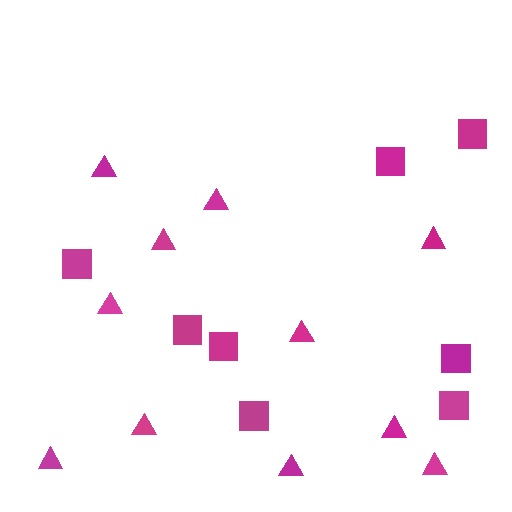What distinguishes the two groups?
There are 2 groups: one group of triangles (11) and one group of squares (8).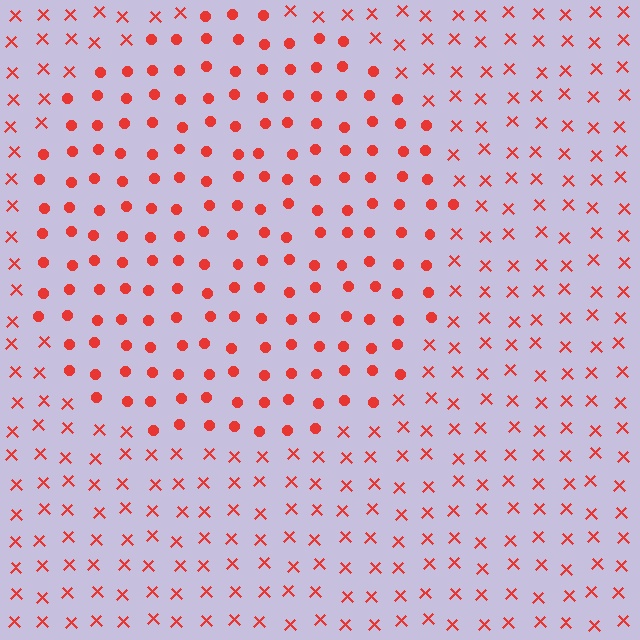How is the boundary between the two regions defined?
The boundary is defined by a change in element shape: circles inside vs. X marks outside. All elements share the same color and spacing.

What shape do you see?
I see a circle.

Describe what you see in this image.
The image is filled with small red elements arranged in a uniform grid. A circle-shaped region contains circles, while the surrounding area contains X marks. The boundary is defined purely by the change in element shape.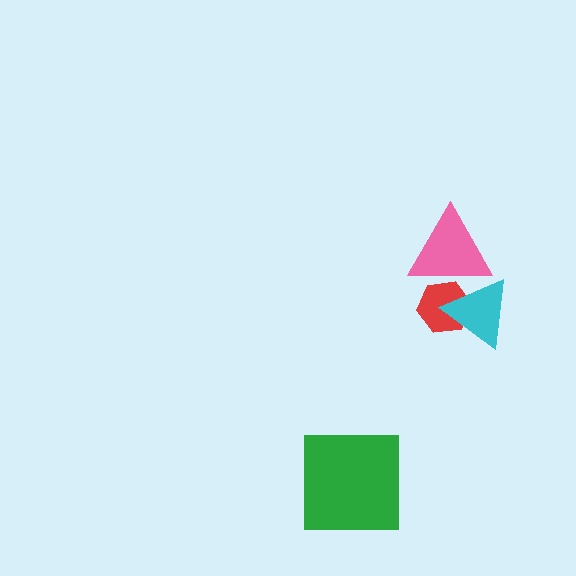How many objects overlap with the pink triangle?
2 objects overlap with the pink triangle.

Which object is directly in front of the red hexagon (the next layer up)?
The cyan triangle is directly in front of the red hexagon.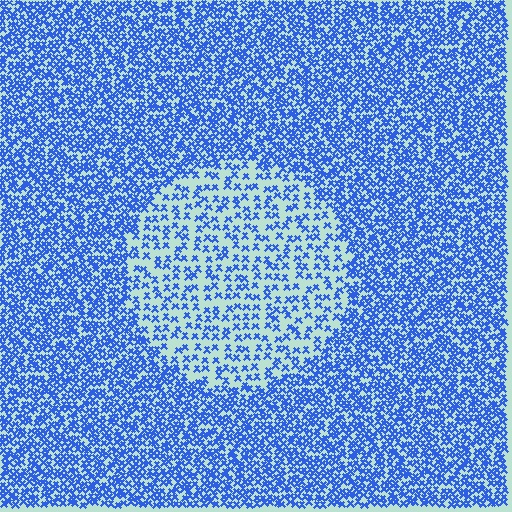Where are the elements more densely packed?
The elements are more densely packed outside the circle boundary.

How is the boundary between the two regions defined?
The boundary is defined by a change in element density (approximately 2.3x ratio). All elements are the same color, size, and shape.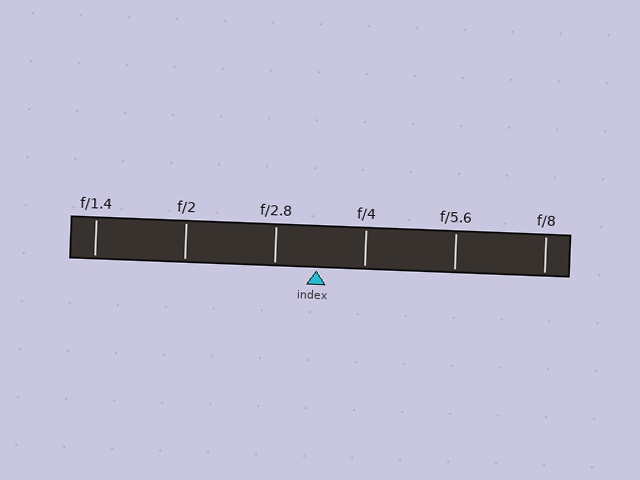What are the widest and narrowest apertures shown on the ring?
The widest aperture shown is f/1.4 and the narrowest is f/8.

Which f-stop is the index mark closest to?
The index mark is closest to f/2.8.